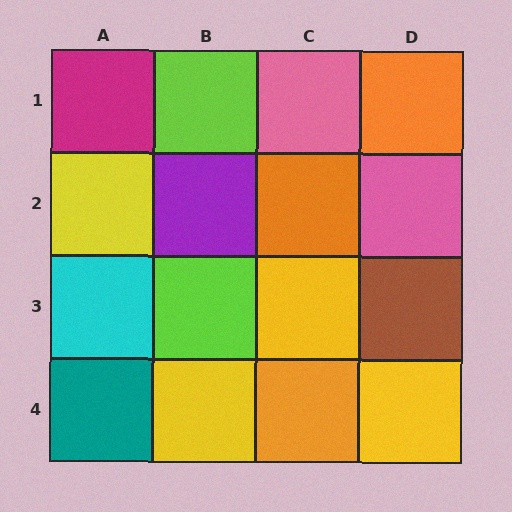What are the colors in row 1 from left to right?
Magenta, lime, pink, orange.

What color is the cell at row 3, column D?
Brown.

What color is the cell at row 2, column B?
Purple.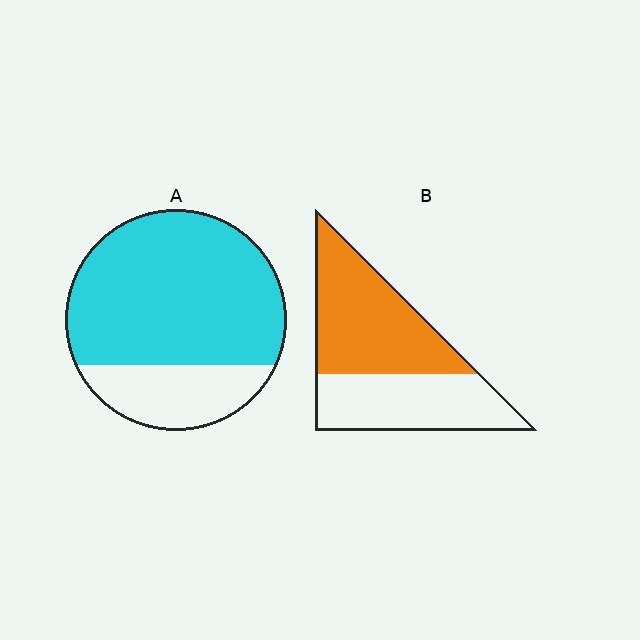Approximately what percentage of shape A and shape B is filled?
A is approximately 75% and B is approximately 55%.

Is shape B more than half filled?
Yes.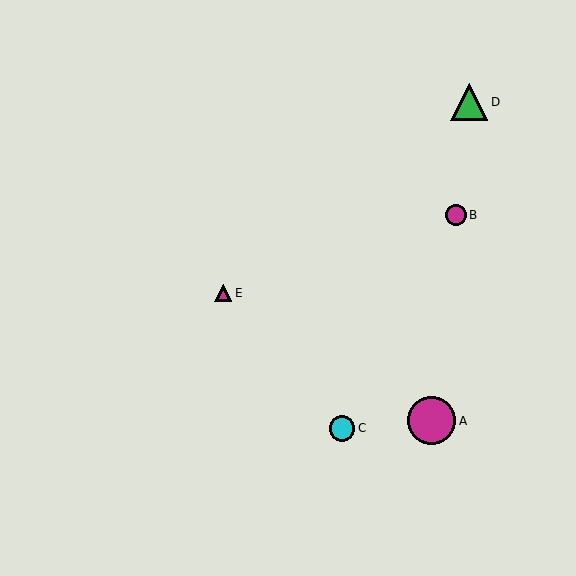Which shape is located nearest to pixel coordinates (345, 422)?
The cyan circle (labeled C) at (342, 428) is nearest to that location.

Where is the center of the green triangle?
The center of the green triangle is at (469, 102).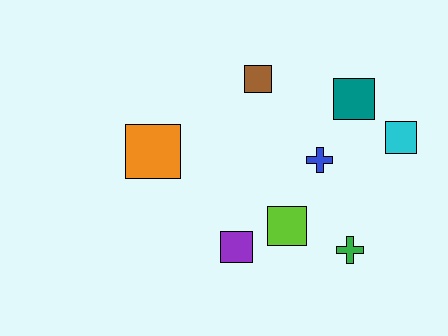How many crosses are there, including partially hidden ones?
There are 2 crosses.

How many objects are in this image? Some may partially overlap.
There are 8 objects.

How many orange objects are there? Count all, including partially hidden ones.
There is 1 orange object.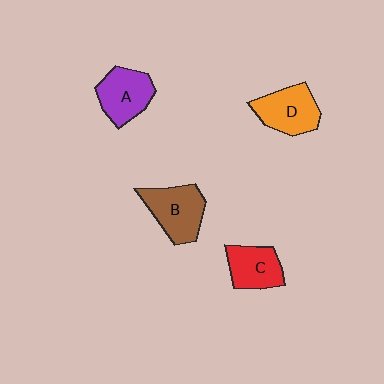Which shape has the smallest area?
Shape C (red).